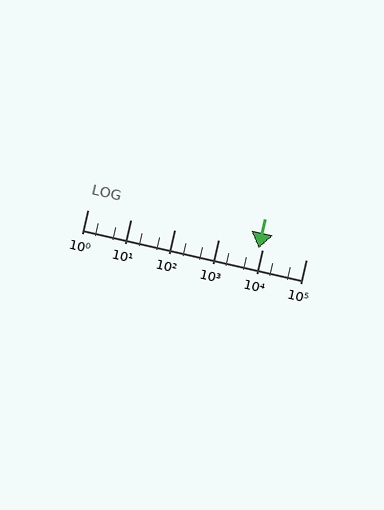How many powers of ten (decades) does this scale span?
The scale spans 5 decades, from 1 to 100000.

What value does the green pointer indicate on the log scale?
The pointer indicates approximately 8400.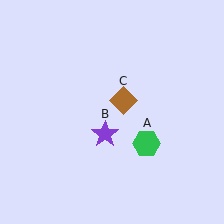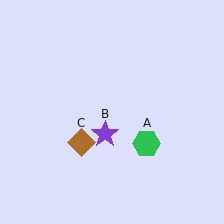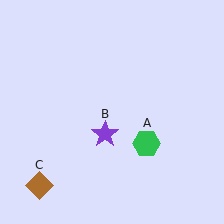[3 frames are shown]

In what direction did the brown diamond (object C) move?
The brown diamond (object C) moved down and to the left.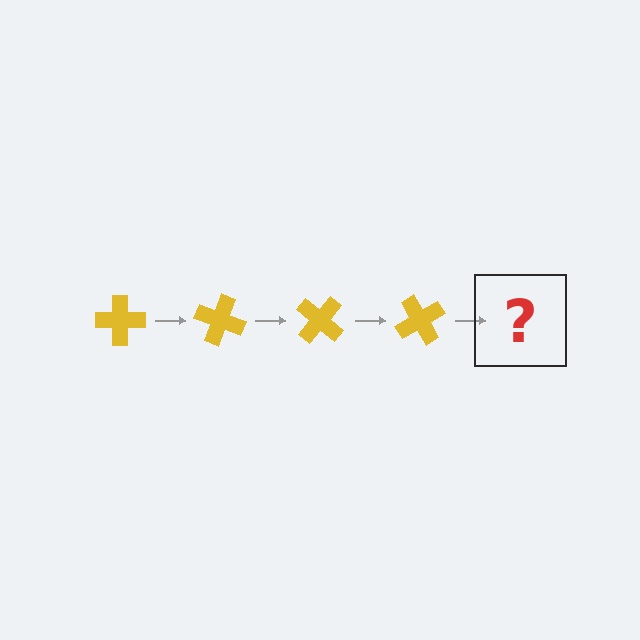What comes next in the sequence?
The next element should be a yellow cross rotated 80 degrees.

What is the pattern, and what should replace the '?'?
The pattern is that the cross rotates 20 degrees each step. The '?' should be a yellow cross rotated 80 degrees.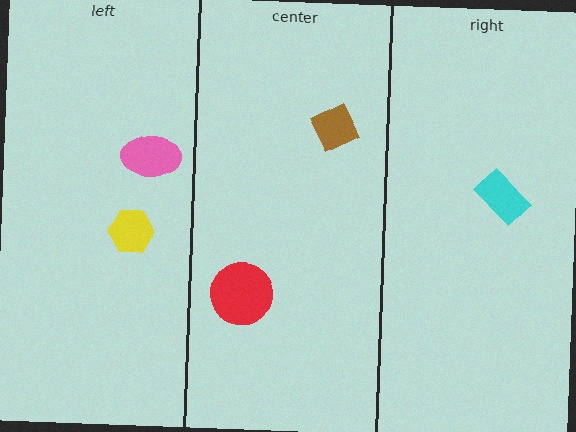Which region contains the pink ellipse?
The left region.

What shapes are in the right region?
The cyan rectangle.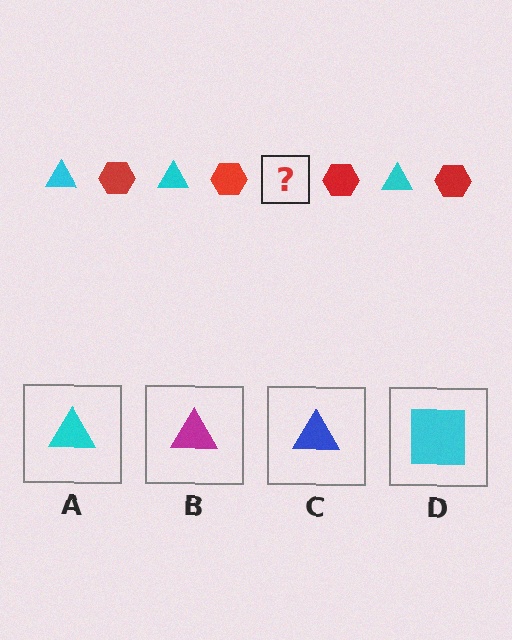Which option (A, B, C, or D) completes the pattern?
A.